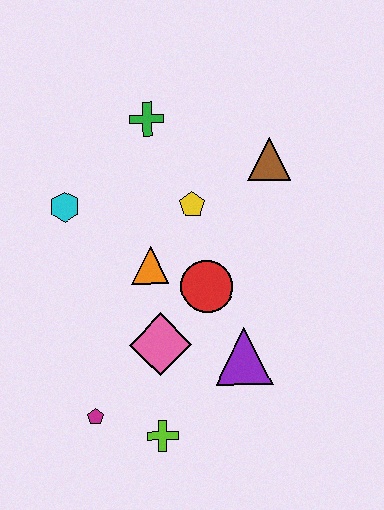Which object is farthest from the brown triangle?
The magenta pentagon is farthest from the brown triangle.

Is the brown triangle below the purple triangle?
No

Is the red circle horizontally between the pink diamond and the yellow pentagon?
No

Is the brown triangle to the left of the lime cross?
No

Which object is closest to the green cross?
The yellow pentagon is closest to the green cross.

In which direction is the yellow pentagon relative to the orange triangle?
The yellow pentagon is above the orange triangle.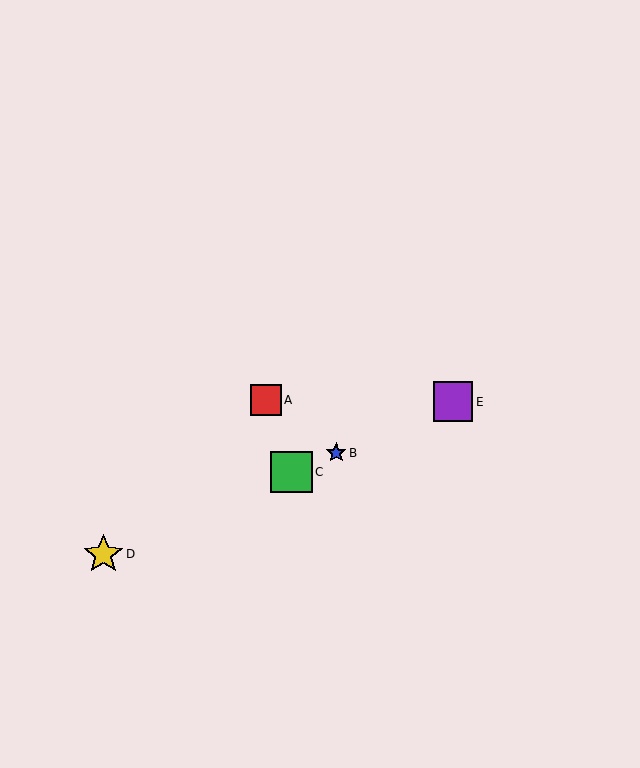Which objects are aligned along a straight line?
Objects B, C, D, E are aligned along a straight line.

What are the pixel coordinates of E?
Object E is at (453, 402).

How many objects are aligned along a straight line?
4 objects (B, C, D, E) are aligned along a straight line.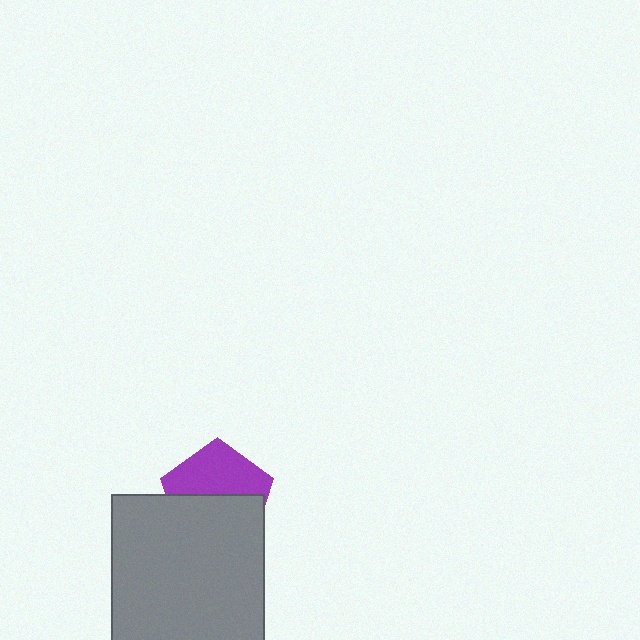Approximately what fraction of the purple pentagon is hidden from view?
Roughly 53% of the purple pentagon is hidden behind the gray square.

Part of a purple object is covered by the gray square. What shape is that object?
It is a pentagon.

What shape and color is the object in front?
The object in front is a gray square.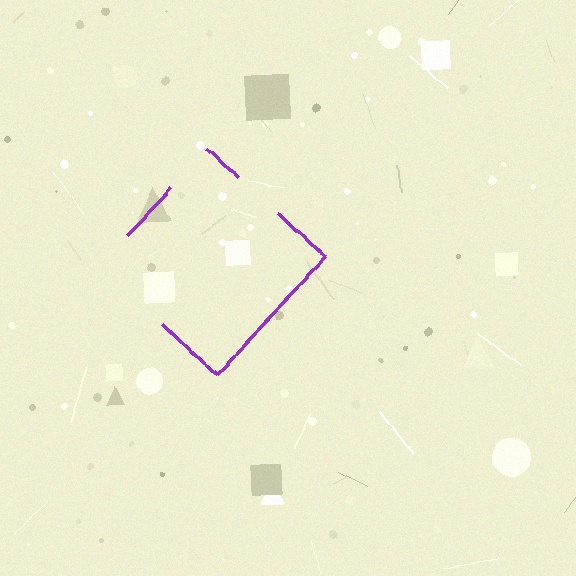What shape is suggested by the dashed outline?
The dashed outline suggests a diamond.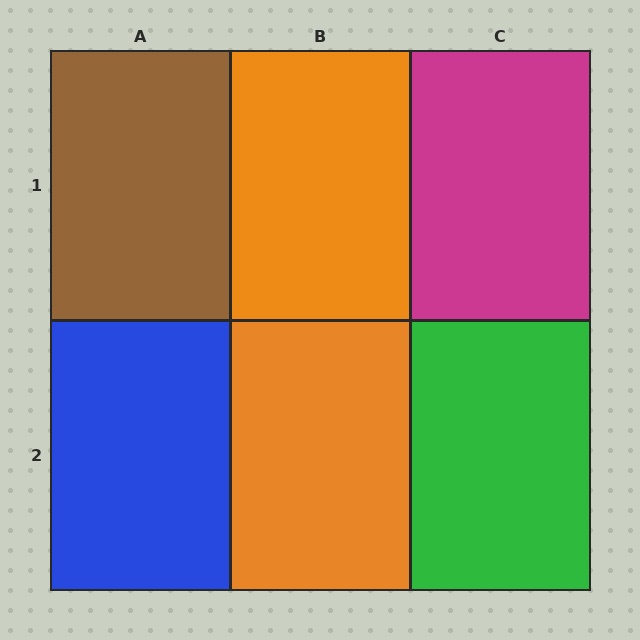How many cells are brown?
1 cell is brown.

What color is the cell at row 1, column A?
Brown.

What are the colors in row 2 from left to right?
Blue, orange, green.